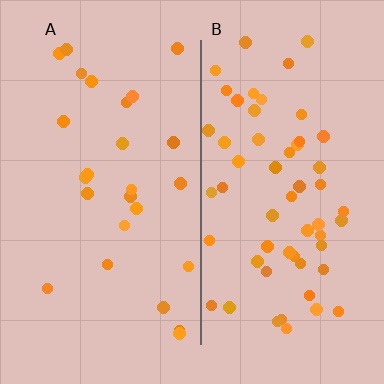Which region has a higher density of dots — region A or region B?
B (the right).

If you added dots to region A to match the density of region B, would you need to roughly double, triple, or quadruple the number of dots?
Approximately double.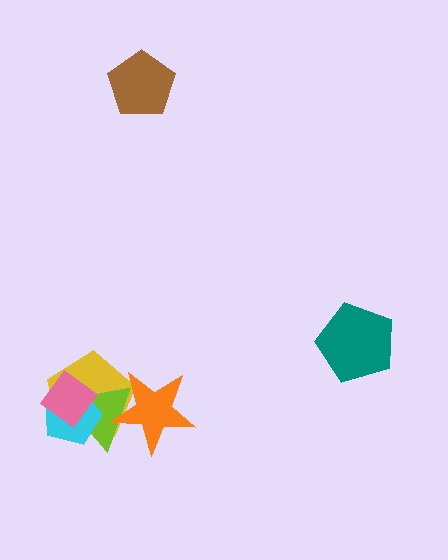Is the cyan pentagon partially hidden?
Yes, it is partially covered by another shape.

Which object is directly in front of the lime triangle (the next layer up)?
The cyan pentagon is directly in front of the lime triangle.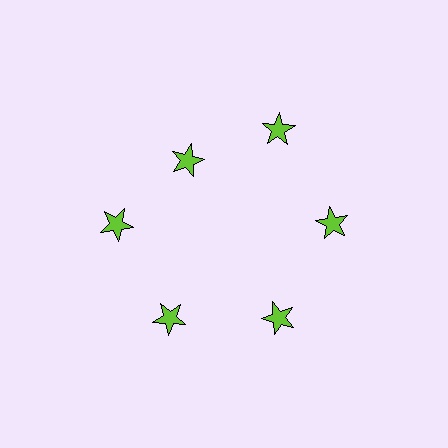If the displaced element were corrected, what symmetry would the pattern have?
It would have 6-fold rotational symmetry — the pattern would map onto itself every 60 degrees.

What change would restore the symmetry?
The symmetry would be restored by moving it outward, back onto the ring so that all 6 stars sit at equal angles and equal distance from the center.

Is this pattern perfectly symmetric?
No. The 6 lime stars are arranged in a ring, but one element near the 11 o'clock position is pulled inward toward the center, breaking the 6-fold rotational symmetry.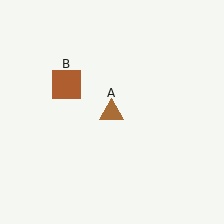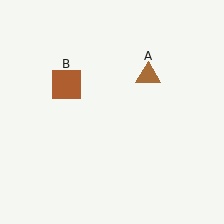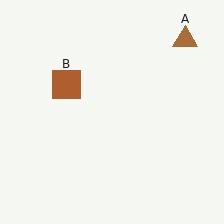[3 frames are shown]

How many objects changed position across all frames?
1 object changed position: brown triangle (object A).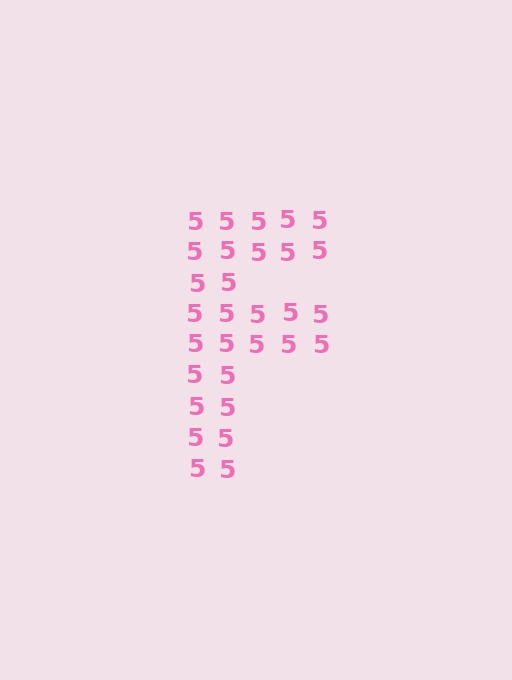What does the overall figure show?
The overall figure shows the letter F.